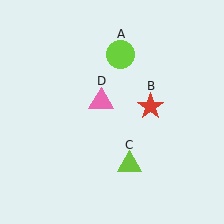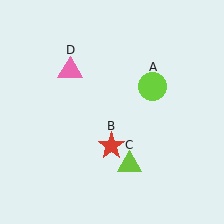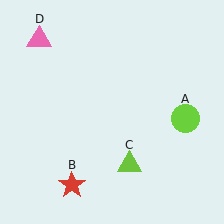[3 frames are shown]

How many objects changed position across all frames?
3 objects changed position: lime circle (object A), red star (object B), pink triangle (object D).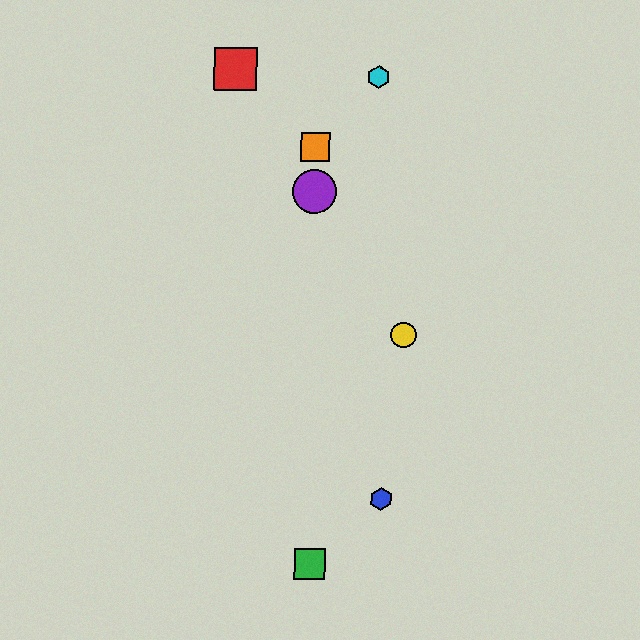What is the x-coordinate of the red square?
The red square is at x≈236.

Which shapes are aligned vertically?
The green square, the purple circle, the orange square are aligned vertically.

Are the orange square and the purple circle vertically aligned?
Yes, both are at x≈315.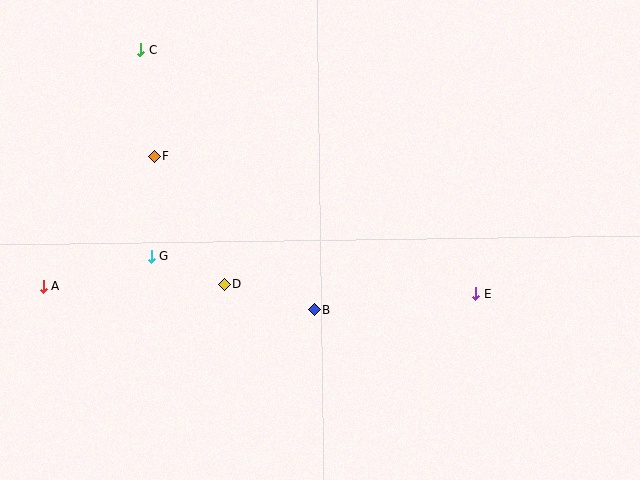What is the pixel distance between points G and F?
The distance between G and F is 100 pixels.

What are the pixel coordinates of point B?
Point B is at (314, 310).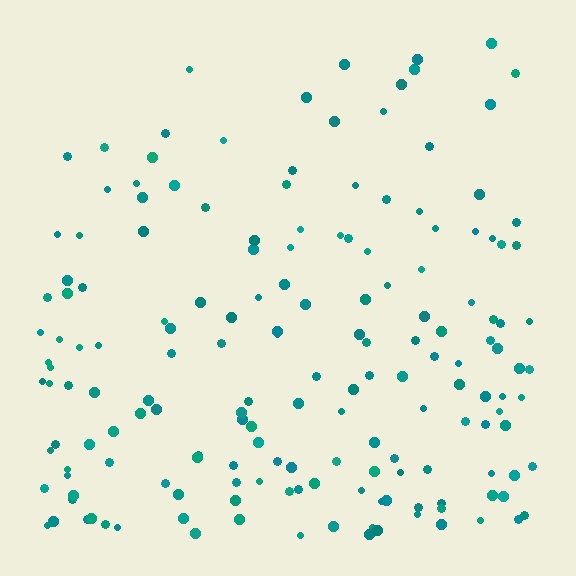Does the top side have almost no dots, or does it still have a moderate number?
Still a moderate number, just noticeably fewer than the bottom.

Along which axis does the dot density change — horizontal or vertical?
Vertical.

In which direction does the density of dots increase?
From top to bottom, with the bottom side densest.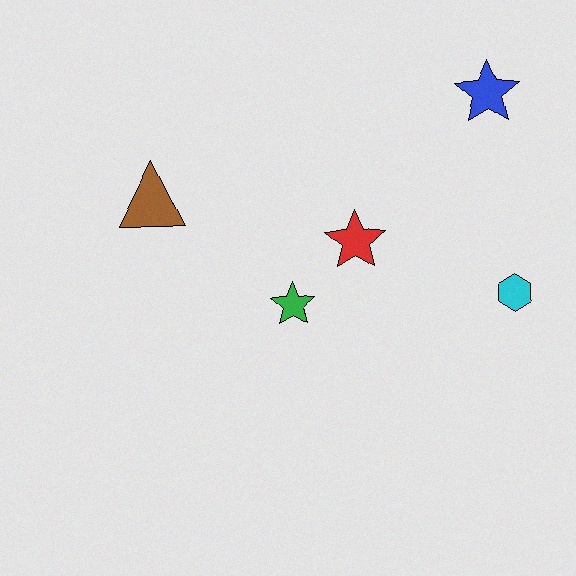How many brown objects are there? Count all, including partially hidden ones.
There is 1 brown object.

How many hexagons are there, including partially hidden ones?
There is 1 hexagon.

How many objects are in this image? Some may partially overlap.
There are 5 objects.